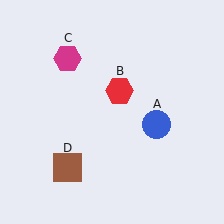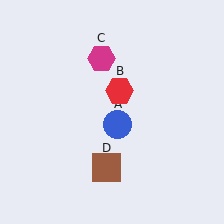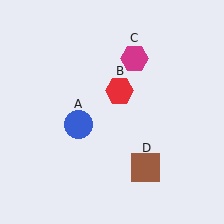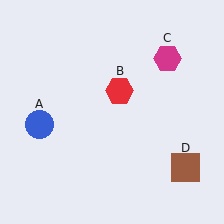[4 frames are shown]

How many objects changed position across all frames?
3 objects changed position: blue circle (object A), magenta hexagon (object C), brown square (object D).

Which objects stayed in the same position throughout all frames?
Red hexagon (object B) remained stationary.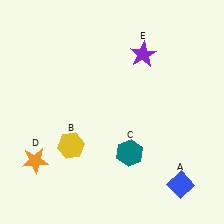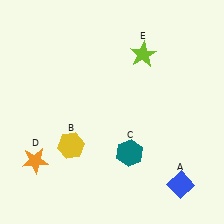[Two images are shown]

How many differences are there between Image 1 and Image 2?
There is 1 difference between the two images.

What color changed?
The star (E) changed from purple in Image 1 to lime in Image 2.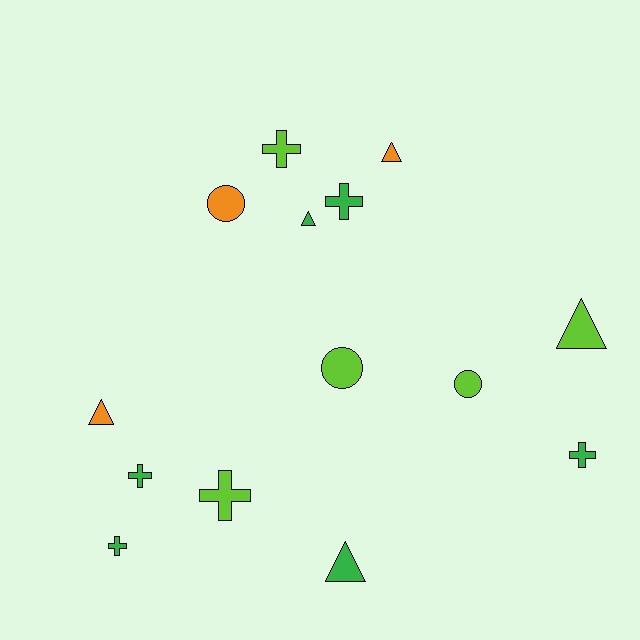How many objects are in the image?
There are 14 objects.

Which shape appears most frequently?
Cross, with 6 objects.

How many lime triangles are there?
There is 1 lime triangle.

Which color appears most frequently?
Green, with 6 objects.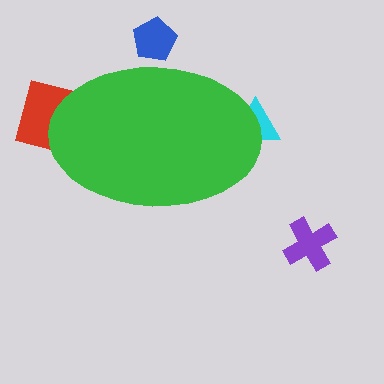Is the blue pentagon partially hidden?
Yes, the blue pentagon is partially hidden behind the green ellipse.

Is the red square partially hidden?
Yes, the red square is partially hidden behind the green ellipse.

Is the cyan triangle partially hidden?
Yes, the cyan triangle is partially hidden behind the green ellipse.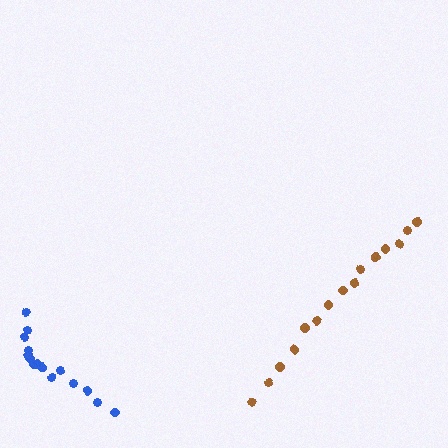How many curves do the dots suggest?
There are 2 distinct paths.